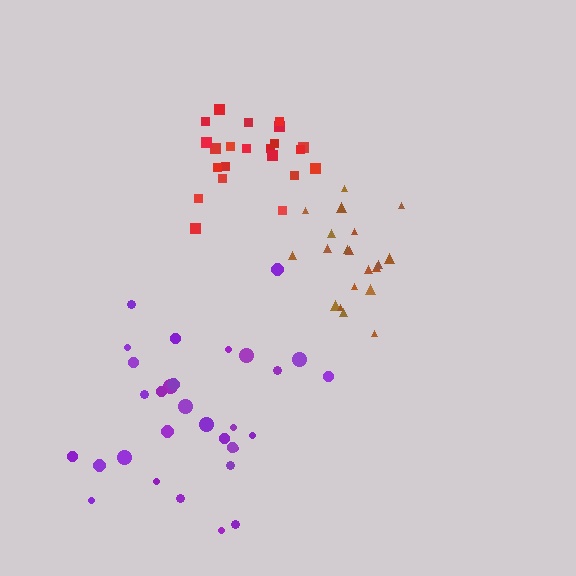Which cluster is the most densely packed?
Brown.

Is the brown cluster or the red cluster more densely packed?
Brown.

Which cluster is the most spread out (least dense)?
Purple.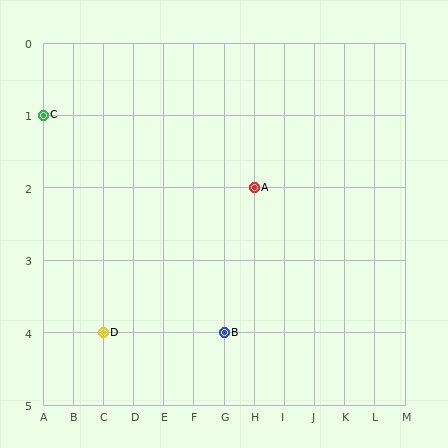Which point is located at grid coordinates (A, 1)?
Point C is at (A, 1).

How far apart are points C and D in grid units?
Points C and D are 2 columns and 3 rows apart (about 3.6 grid units diagonally).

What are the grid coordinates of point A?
Point A is at grid coordinates (H, 2).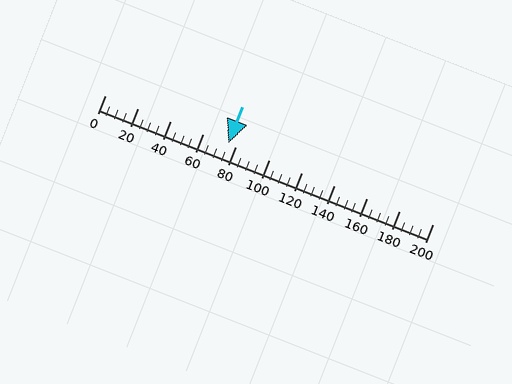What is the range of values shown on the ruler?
The ruler shows values from 0 to 200.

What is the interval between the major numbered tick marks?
The major tick marks are spaced 20 units apart.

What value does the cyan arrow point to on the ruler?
The cyan arrow points to approximately 75.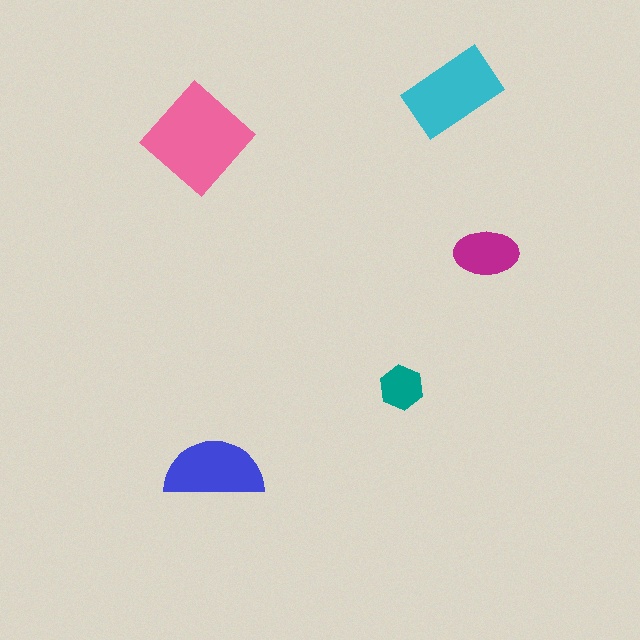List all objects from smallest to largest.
The teal hexagon, the magenta ellipse, the blue semicircle, the cyan rectangle, the pink diamond.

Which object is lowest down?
The blue semicircle is bottommost.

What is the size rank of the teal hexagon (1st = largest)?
5th.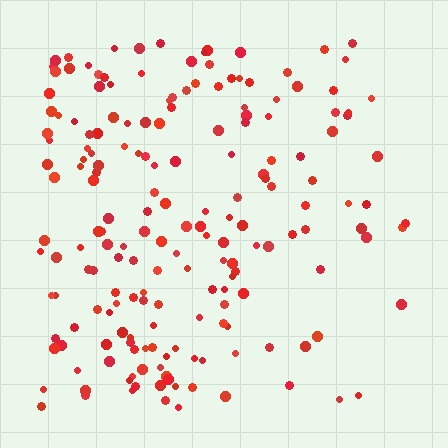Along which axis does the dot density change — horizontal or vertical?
Horizontal.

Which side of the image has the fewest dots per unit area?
The right.